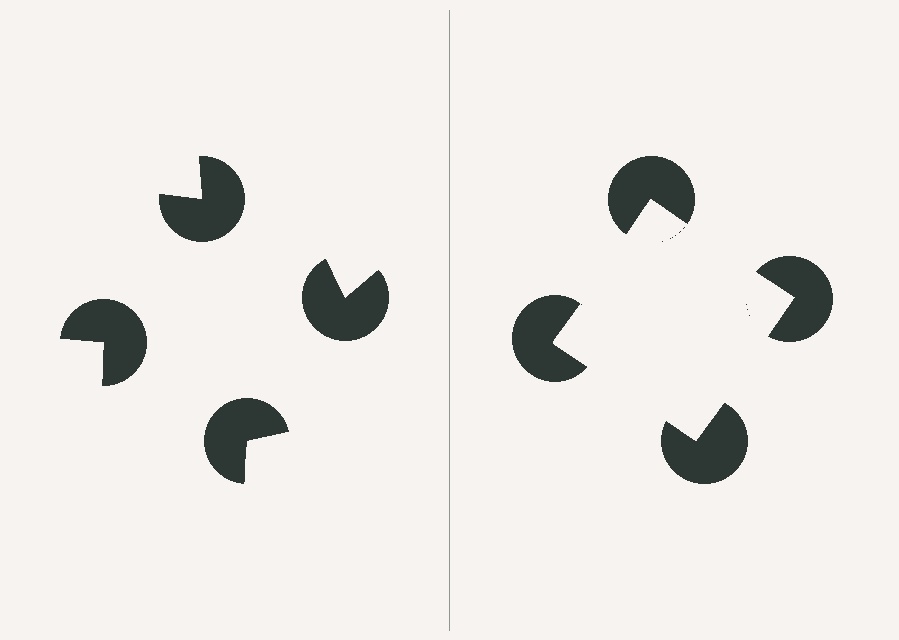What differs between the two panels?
The pac-man discs are positioned identically on both sides; only the wedge orientations differ. On the right they align to a square; on the left they are misaligned.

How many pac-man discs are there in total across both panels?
8 — 4 on each side.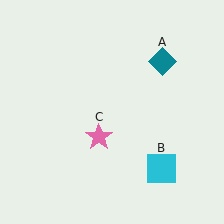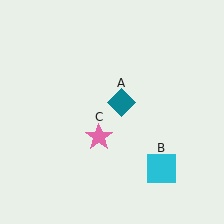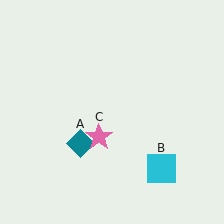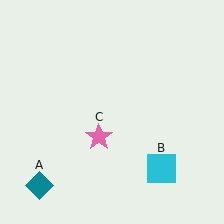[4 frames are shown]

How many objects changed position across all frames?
1 object changed position: teal diamond (object A).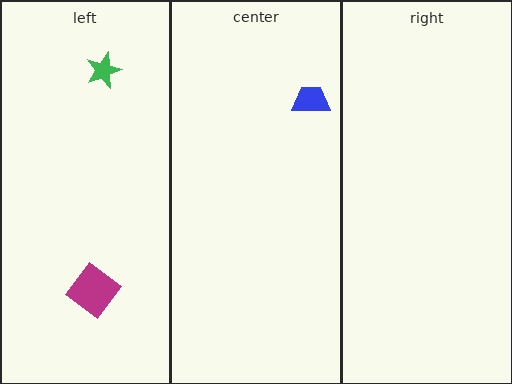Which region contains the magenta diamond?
The left region.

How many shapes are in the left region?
2.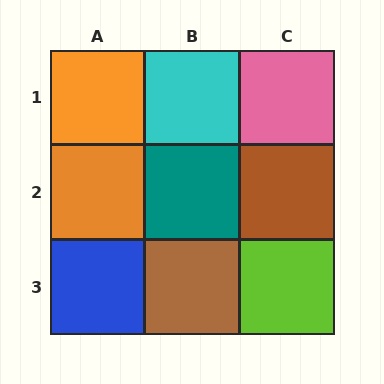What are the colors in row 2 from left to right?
Orange, teal, brown.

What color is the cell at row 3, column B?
Brown.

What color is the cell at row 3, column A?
Blue.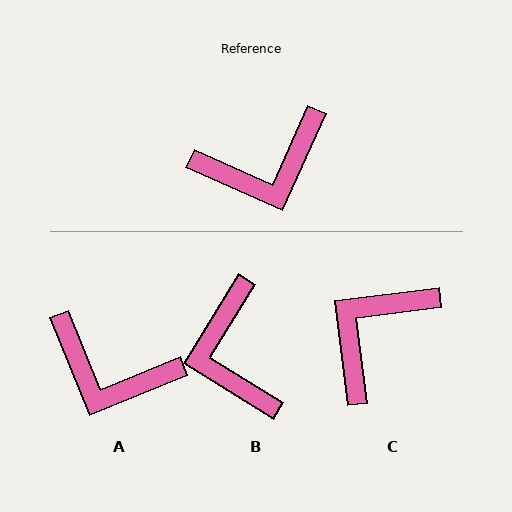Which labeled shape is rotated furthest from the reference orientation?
C, about 149 degrees away.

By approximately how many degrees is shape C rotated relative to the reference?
Approximately 149 degrees clockwise.